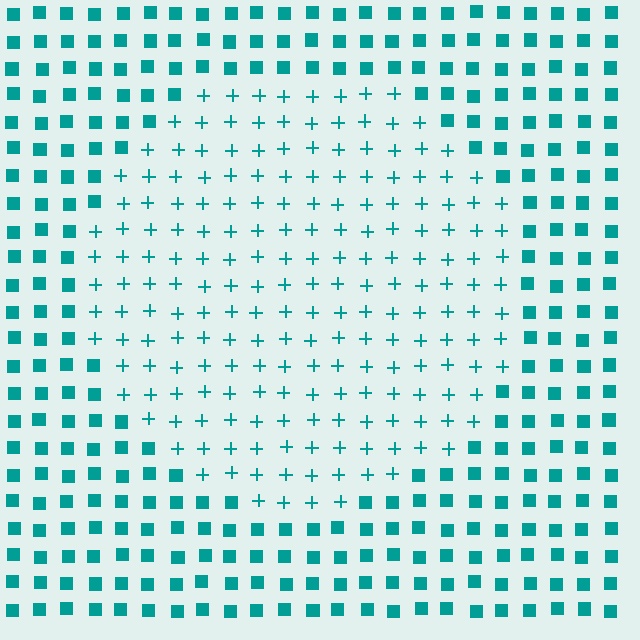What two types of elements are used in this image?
The image uses plus signs inside the circle region and squares outside it.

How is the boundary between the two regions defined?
The boundary is defined by a change in element shape: plus signs inside vs. squares outside. All elements share the same color and spacing.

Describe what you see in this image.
The image is filled with small teal elements arranged in a uniform grid. A circle-shaped region contains plus signs, while the surrounding area contains squares. The boundary is defined purely by the change in element shape.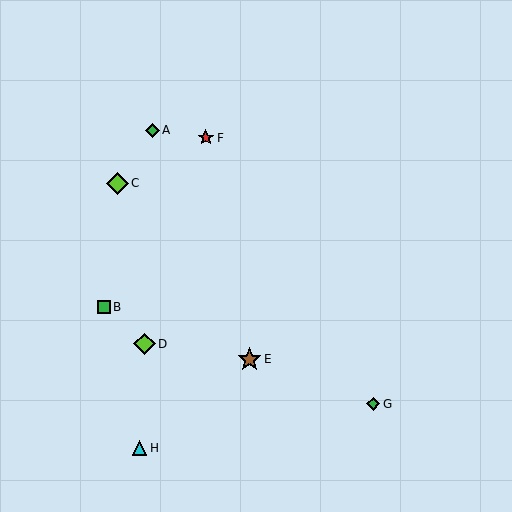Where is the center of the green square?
The center of the green square is at (104, 307).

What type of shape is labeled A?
Shape A is a green diamond.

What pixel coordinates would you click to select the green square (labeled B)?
Click at (104, 307) to select the green square B.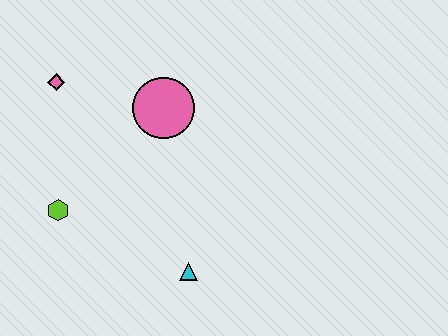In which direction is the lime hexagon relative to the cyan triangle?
The lime hexagon is to the left of the cyan triangle.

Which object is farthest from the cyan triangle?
The pink diamond is farthest from the cyan triangle.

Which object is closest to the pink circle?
The pink diamond is closest to the pink circle.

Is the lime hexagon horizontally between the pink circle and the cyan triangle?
No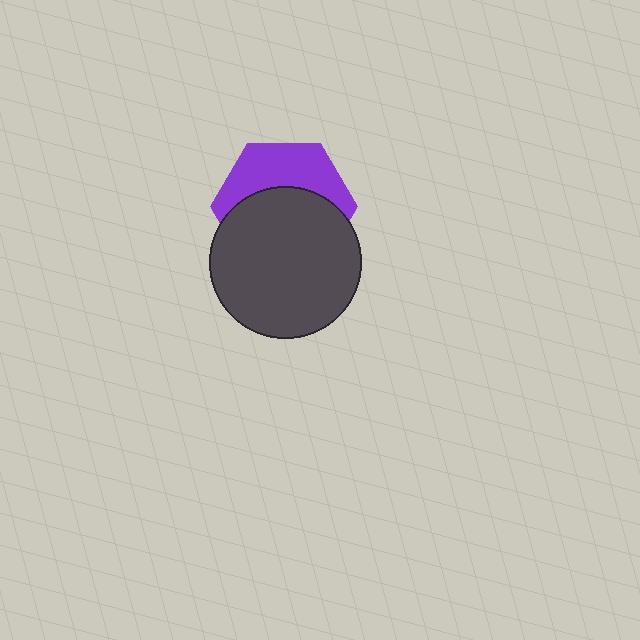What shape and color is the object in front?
The object in front is a dark gray circle.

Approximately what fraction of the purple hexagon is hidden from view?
Roughly 59% of the purple hexagon is hidden behind the dark gray circle.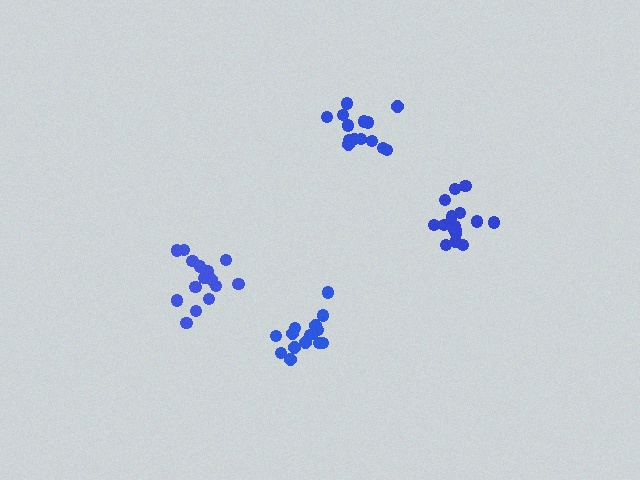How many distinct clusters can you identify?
There are 4 distinct clusters.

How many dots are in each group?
Group 1: 15 dots, Group 2: 17 dots, Group 3: 16 dots, Group 4: 14 dots (62 total).